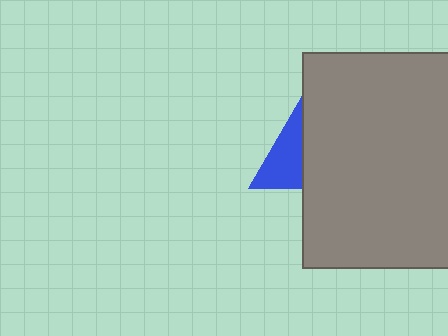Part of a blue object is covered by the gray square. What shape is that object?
It is a triangle.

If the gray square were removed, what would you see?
You would see the complete blue triangle.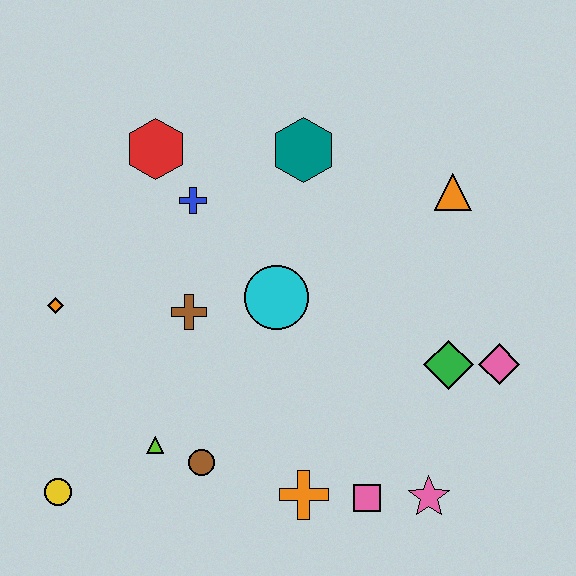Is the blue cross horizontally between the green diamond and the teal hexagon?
No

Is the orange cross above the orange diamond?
No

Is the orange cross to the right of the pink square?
No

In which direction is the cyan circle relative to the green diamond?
The cyan circle is to the left of the green diamond.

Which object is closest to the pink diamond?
The green diamond is closest to the pink diamond.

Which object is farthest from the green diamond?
The yellow circle is farthest from the green diamond.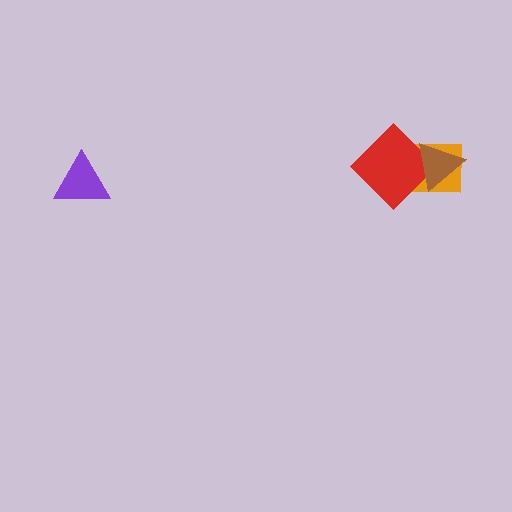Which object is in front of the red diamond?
The brown triangle is in front of the red diamond.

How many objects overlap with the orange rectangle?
2 objects overlap with the orange rectangle.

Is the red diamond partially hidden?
Yes, it is partially covered by another shape.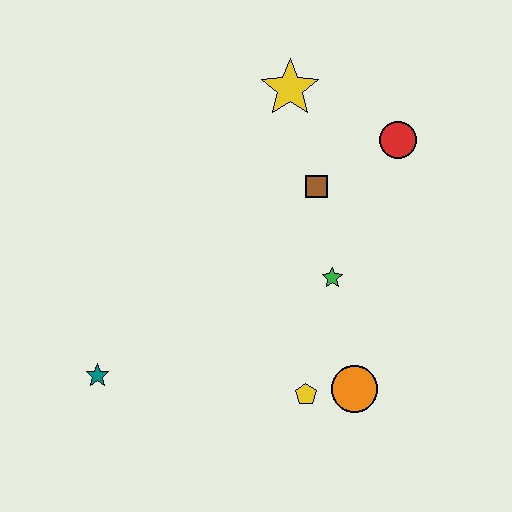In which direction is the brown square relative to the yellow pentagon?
The brown square is above the yellow pentagon.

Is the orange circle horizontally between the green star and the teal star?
No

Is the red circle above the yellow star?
No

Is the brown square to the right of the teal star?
Yes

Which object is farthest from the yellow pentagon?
The yellow star is farthest from the yellow pentagon.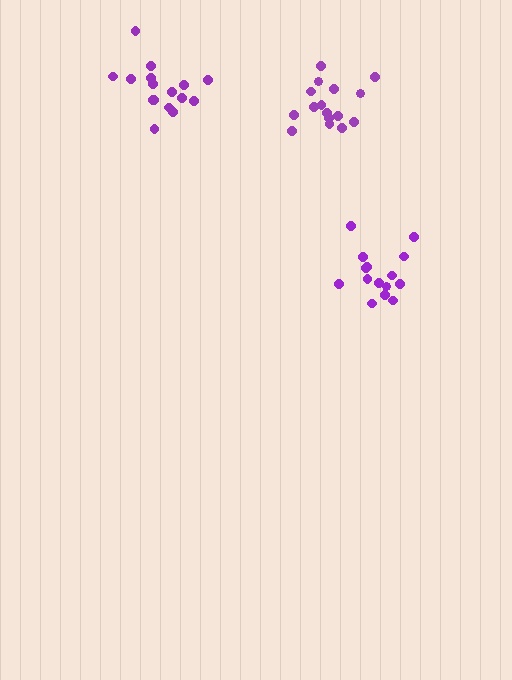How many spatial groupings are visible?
There are 3 spatial groupings.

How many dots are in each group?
Group 1: 16 dots, Group 2: 15 dots, Group 3: 16 dots (47 total).